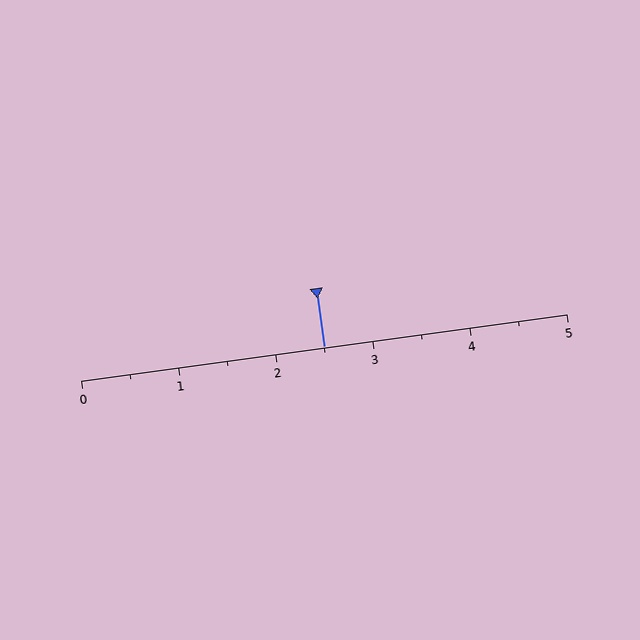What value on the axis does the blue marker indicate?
The marker indicates approximately 2.5.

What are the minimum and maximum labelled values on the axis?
The axis runs from 0 to 5.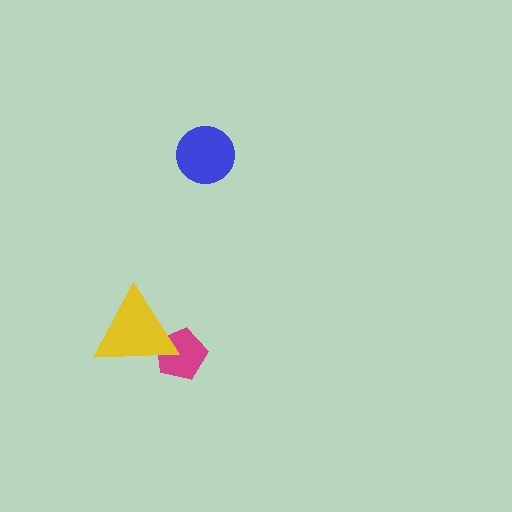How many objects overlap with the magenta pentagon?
1 object overlaps with the magenta pentagon.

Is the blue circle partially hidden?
No, no other shape covers it.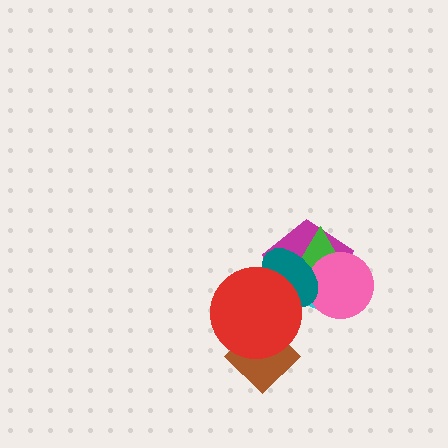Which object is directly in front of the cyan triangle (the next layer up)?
The green triangle is directly in front of the cyan triangle.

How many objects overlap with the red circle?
4 objects overlap with the red circle.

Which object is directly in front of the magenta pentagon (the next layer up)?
The cyan triangle is directly in front of the magenta pentagon.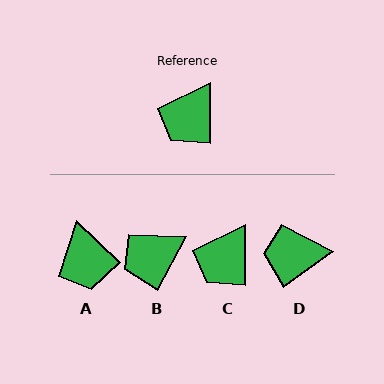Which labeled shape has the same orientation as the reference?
C.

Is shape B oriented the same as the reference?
No, it is off by about 28 degrees.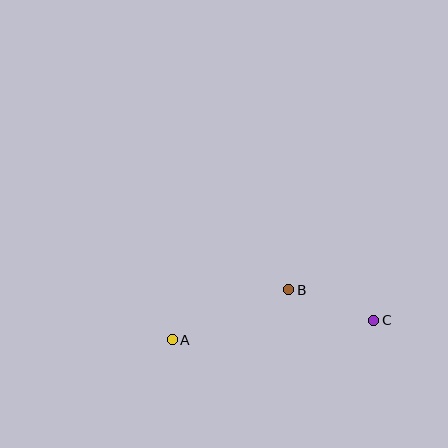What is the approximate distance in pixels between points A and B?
The distance between A and B is approximately 127 pixels.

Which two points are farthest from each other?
Points A and C are farthest from each other.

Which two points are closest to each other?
Points B and C are closest to each other.